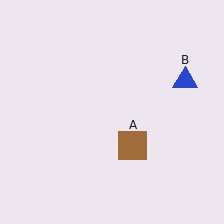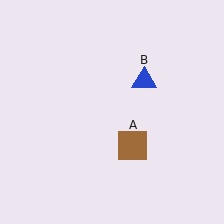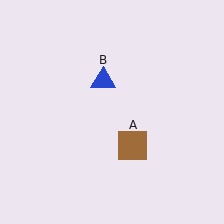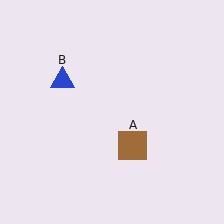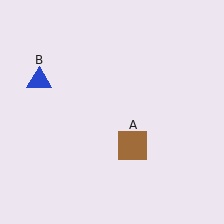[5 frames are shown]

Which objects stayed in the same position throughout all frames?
Brown square (object A) remained stationary.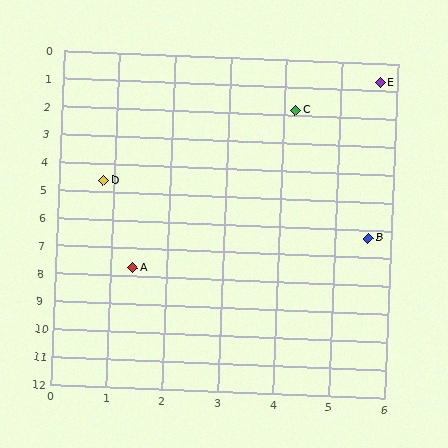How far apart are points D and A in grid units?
Points D and A are about 3.2 grid units apart.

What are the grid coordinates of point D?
Point D is at approximately (0.8, 4.6).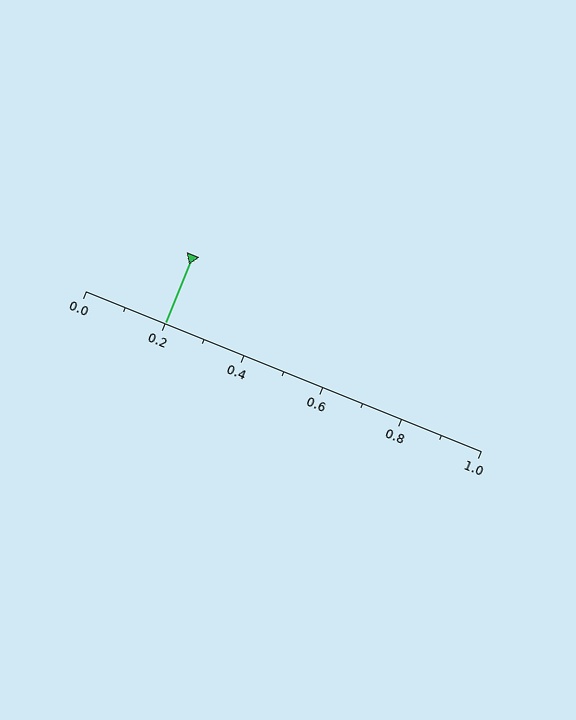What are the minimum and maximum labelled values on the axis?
The axis runs from 0.0 to 1.0.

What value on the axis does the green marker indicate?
The marker indicates approximately 0.2.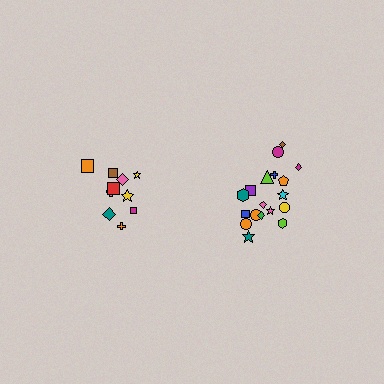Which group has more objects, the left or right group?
The right group.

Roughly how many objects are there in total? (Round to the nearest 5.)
Roughly 30 objects in total.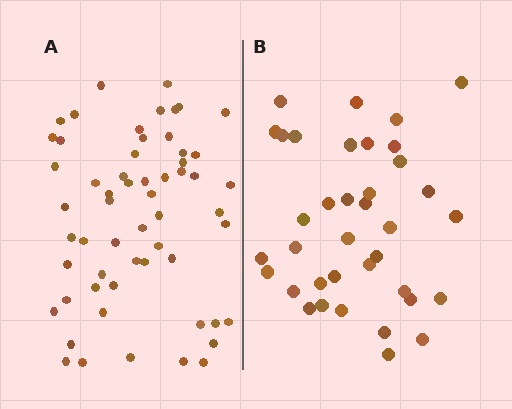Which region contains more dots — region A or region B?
Region A (the left region) has more dots.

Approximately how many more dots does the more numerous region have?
Region A has approximately 20 more dots than region B.